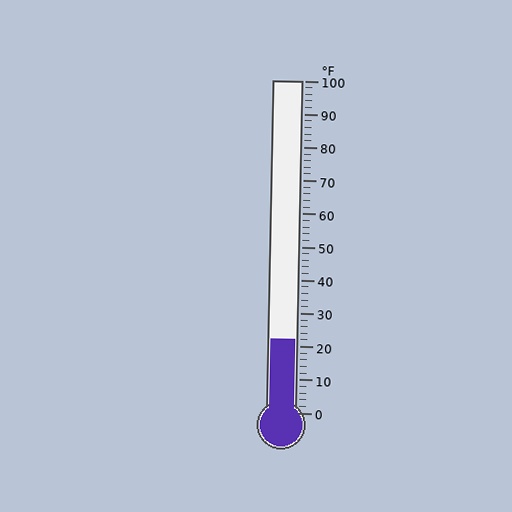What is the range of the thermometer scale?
The thermometer scale ranges from 0°F to 100°F.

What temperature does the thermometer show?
The thermometer shows approximately 22°F.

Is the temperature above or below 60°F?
The temperature is below 60°F.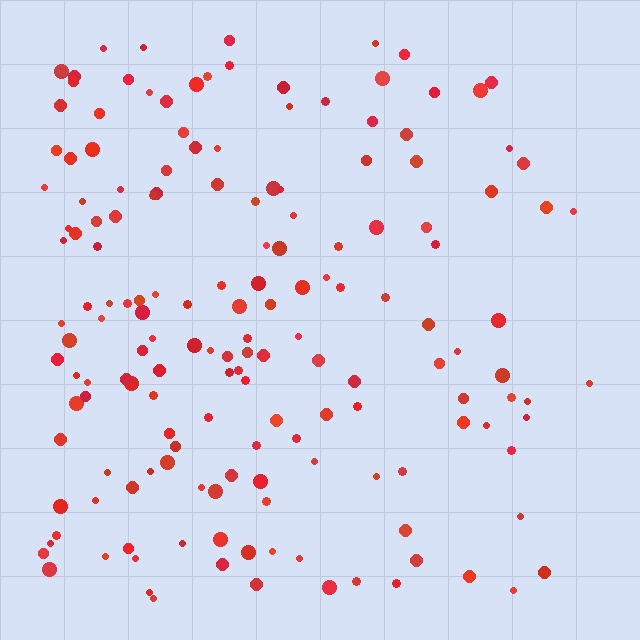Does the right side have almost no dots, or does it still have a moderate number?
Still a moderate number, just noticeably fewer than the left.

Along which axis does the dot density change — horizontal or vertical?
Horizontal.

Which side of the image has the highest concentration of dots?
The left.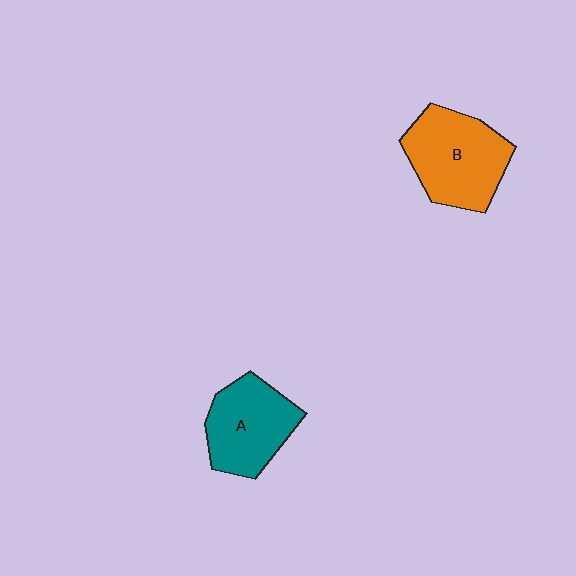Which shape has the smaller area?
Shape A (teal).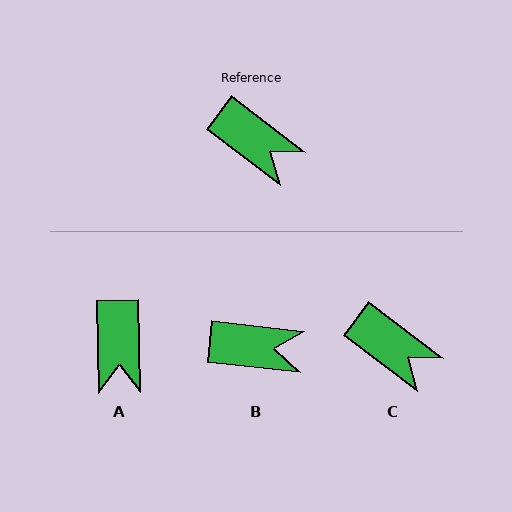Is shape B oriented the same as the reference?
No, it is off by about 31 degrees.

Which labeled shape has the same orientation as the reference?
C.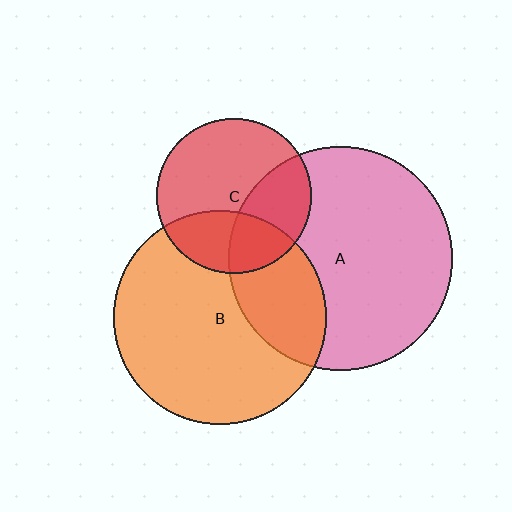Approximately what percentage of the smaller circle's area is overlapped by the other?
Approximately 30%.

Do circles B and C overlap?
Yes.